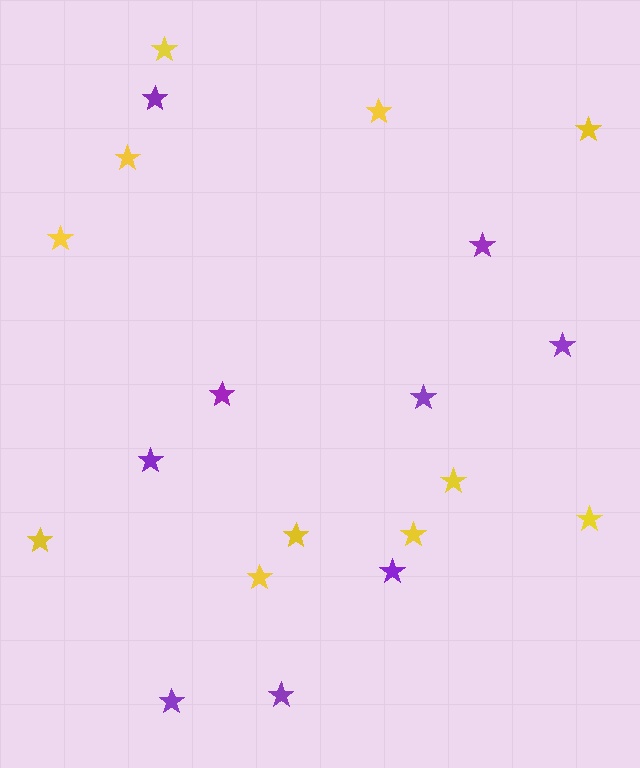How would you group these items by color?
There are 2 groups: one group of purple stars (9) and one group of yellow stars (11).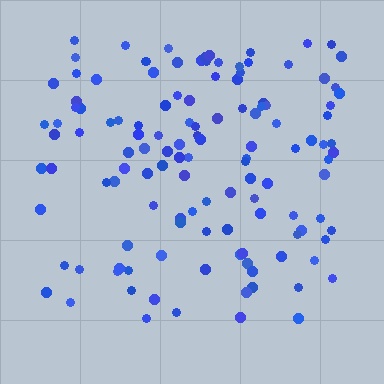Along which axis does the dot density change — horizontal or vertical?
Vertical.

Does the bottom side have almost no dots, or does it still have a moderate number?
Still a moderate number, just noticeably fewer than the top.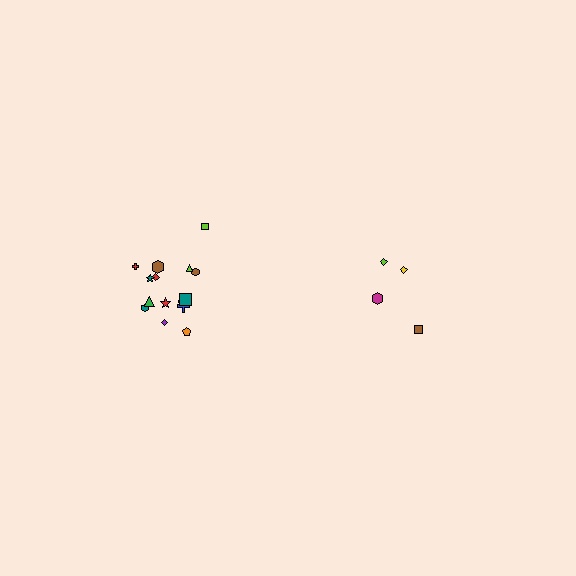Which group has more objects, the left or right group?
The left group.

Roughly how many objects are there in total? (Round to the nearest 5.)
Roughly 20 objects in total.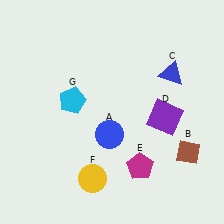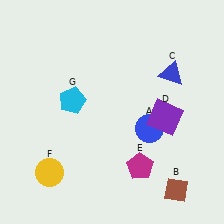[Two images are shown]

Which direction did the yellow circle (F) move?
The yellow circle (F) moved left.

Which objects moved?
The objects that moved are: the blue circle (A), the brown diamond (B), the yellow circle (F).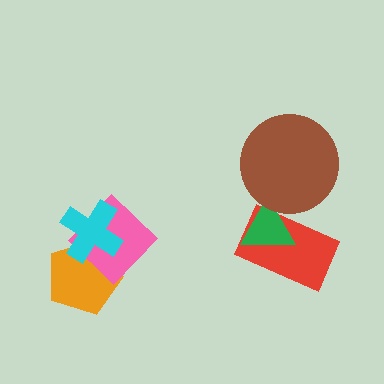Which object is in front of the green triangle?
The brown circle is in front of the green triangle.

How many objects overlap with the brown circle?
2 objects overlap with the brown circle.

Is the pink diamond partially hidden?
Yes, it is partially covered by another shape.